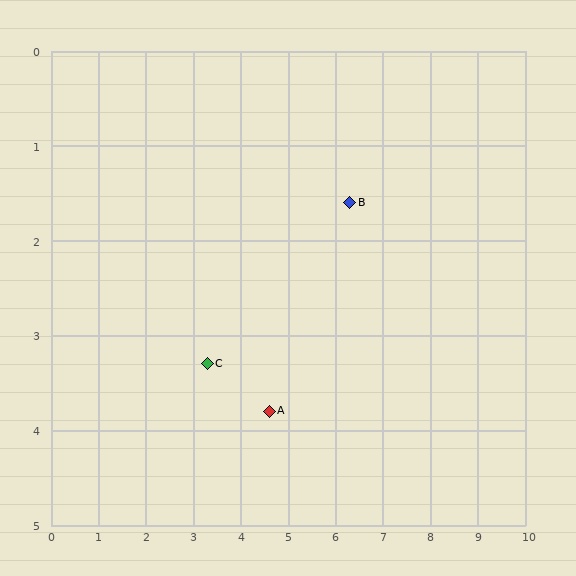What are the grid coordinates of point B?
Point B is at approximately (6.3, 1.6).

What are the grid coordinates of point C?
Point C is at approximately (3.3, 3.3).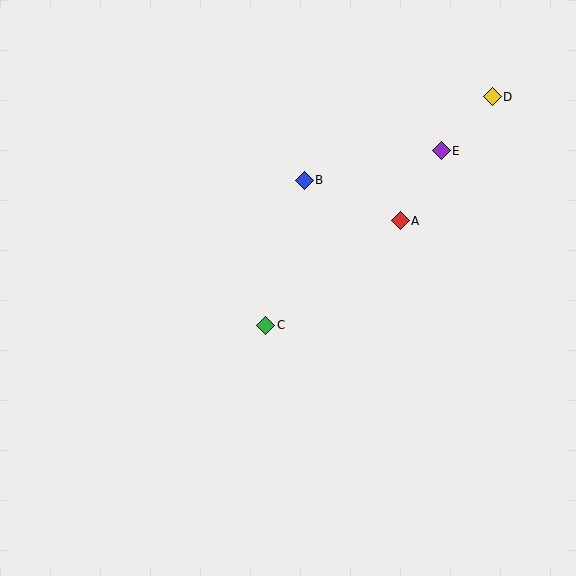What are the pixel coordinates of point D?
Point D is at (492, 97).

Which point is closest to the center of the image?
Point C at (266, 325) is closest to the center.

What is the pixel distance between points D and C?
The distance between D and C is 322 pixels.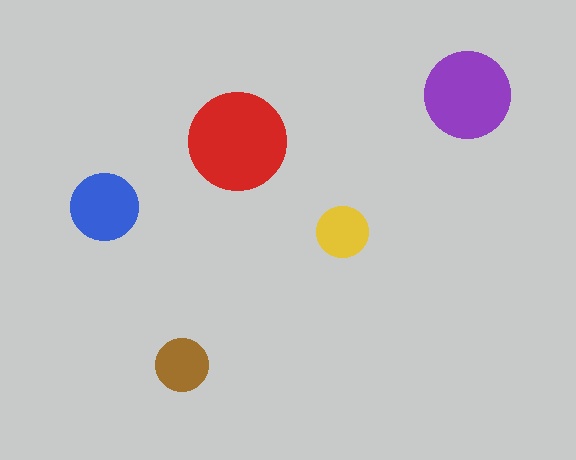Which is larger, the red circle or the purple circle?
The red one.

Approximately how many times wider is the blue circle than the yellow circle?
About 1.5 times wider.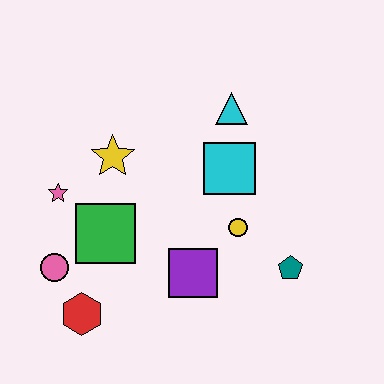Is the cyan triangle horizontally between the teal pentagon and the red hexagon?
Yes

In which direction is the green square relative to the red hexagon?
The green square is above the red hexagon.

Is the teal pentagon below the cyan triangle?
Yes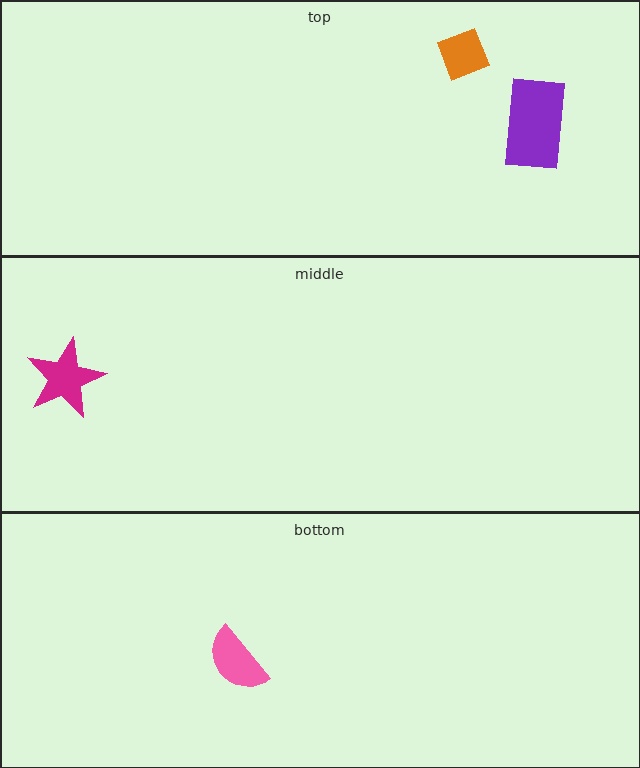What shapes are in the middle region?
The magenta star.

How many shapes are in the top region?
2.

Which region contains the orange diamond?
The top region.